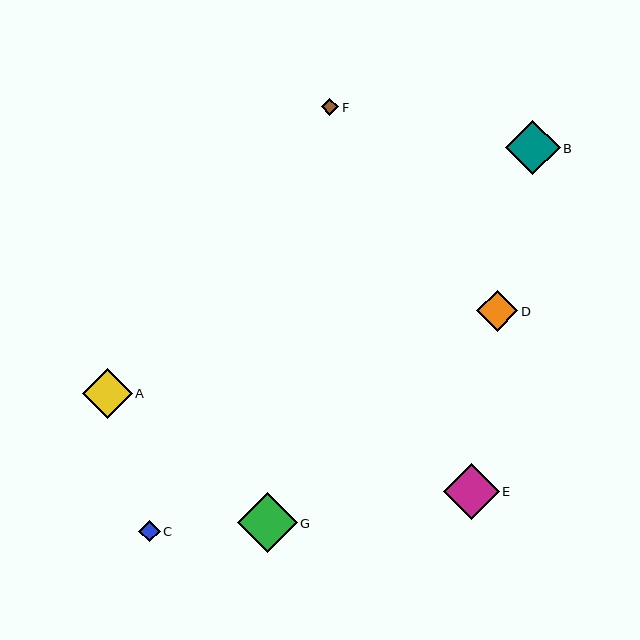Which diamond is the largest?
Diamond G is the largest with a size of approximately 60 pixels.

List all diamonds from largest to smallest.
From largest to smallest: G, E, B, A, D, C, F.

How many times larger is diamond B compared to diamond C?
Diamond B is approximately 2.5 times the size of diamond C.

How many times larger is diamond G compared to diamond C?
Diamond G is approximately 2.8 times the size of diamond C.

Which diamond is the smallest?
Diamond F is the smallest with a size of approximately 17 pixels.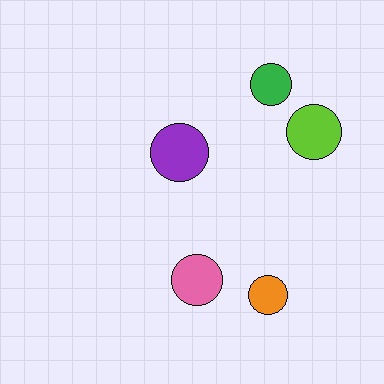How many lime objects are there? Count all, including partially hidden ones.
There is 1 lime object.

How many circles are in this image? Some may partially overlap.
There are 5 circles.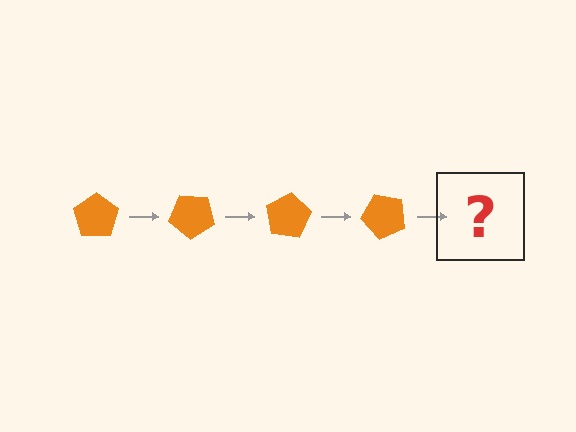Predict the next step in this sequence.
The next step is an orange pentagon rotated 160 degrees.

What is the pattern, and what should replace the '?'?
The pattern is that the pentagon rotates 40 degrees each step. The '?' should be an orange pentagon rotated 160 degrees.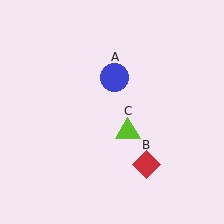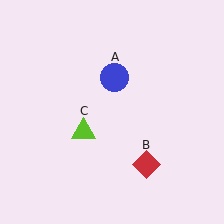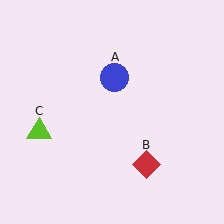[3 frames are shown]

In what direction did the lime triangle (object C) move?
The lime triangle (object C) moved left.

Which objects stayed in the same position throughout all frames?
Blue circle (object A) and red diamond (object B) remained stationary.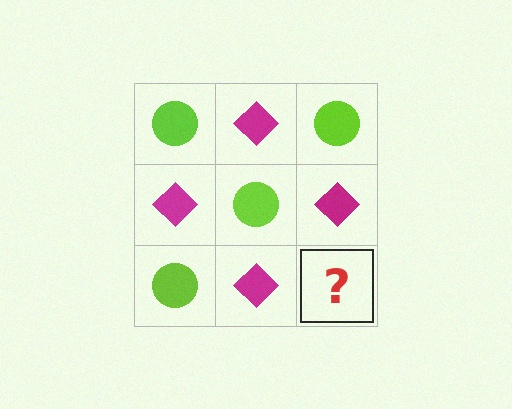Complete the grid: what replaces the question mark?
The question mark should be replaced with a lime circle.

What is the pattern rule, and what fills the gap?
The rule is that it alternates lime circle and magenta diamond in a checkerboard pattern. The gap should be filled with a lime circle.